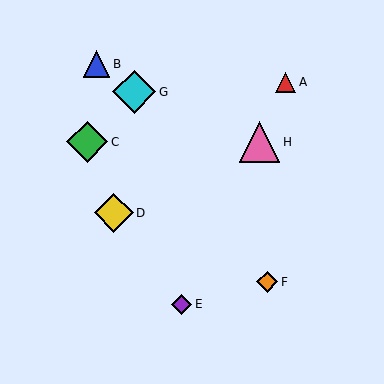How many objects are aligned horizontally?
2 objects (C, H) are aligned horizontally.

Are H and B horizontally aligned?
No, H is at y≈142 and B is at y≈64.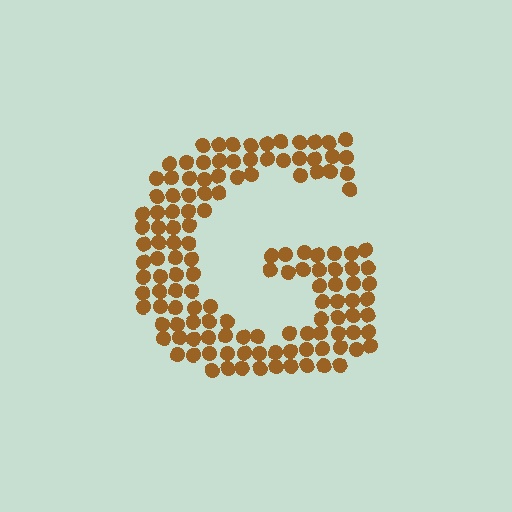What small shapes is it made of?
It is made of small circles.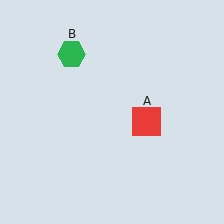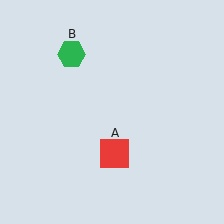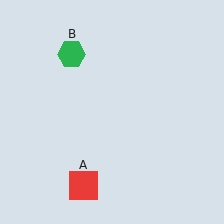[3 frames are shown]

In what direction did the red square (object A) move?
The red square (object A) moved down and to the left.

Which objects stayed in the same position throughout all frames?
Green hexagon (object B) remained stationary.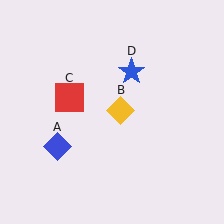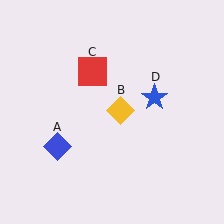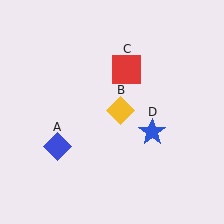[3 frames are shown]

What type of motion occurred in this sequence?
The red square (object C), blue star (object D) rotated clockwise around the center of the scene.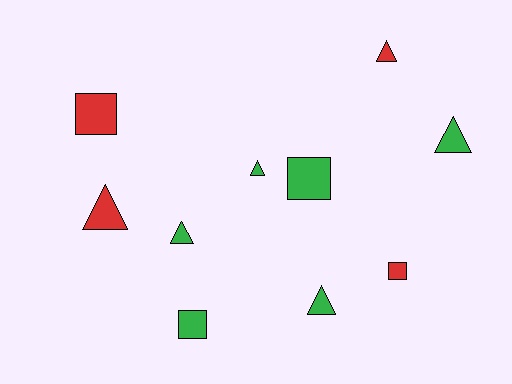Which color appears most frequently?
Green, with 6 objects.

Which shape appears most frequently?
Triangle, with 6 objects.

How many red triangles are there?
There are 2 red triangles.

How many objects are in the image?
There are 10 objects.